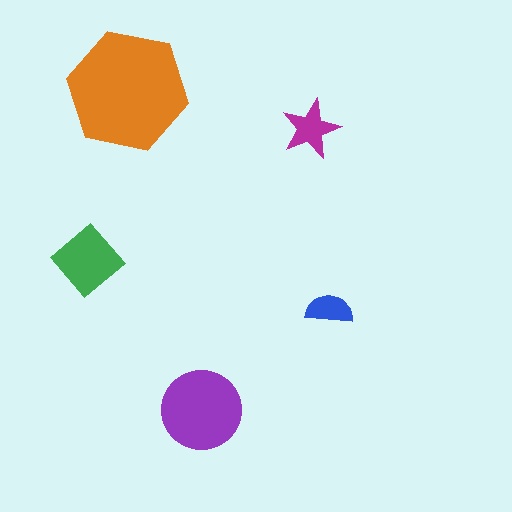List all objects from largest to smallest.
The orange hexagon, the purple circle, the green diamond, the magenta star, the blue semicircle.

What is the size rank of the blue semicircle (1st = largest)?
5th.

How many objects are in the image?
There are 5 objects in the image.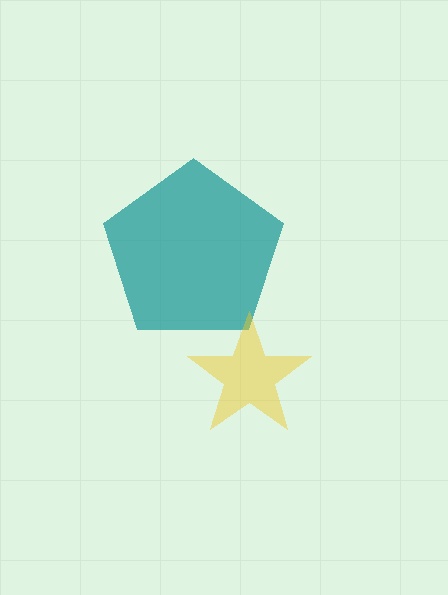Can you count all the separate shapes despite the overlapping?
Yes, there are 2 separate shapes.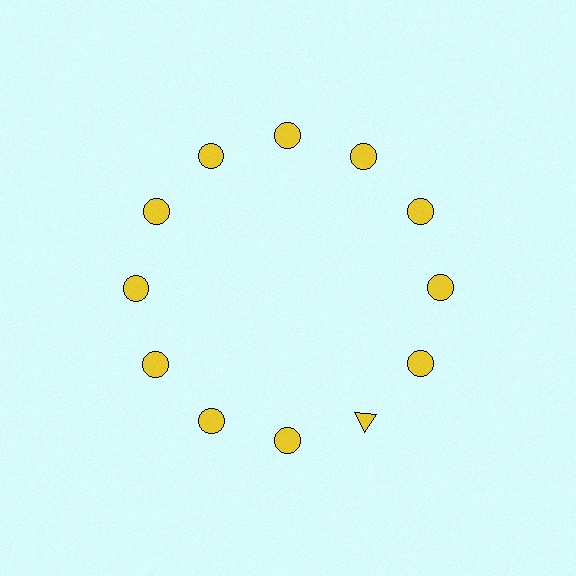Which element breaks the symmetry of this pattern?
The yellow triangle at roughly the 5 o'clock position breaks the symmetry. All other shapes are yellow circles.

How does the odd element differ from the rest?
It has a different shape: triangle instead of circle.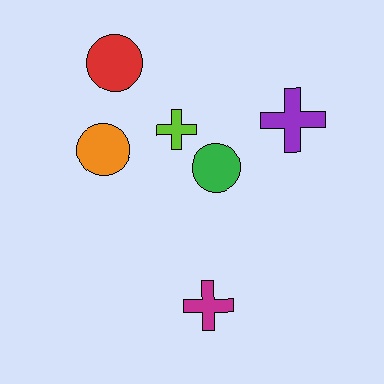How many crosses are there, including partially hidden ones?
There are 3 crosses.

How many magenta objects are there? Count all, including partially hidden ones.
There is 1 magenta object.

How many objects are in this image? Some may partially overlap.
There are 6 objects.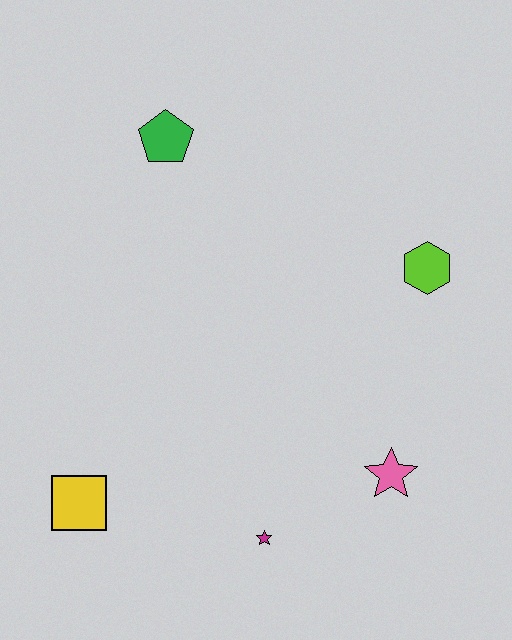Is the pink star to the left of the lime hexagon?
Yes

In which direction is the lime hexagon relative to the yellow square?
The lime hexagon is to the right of the yellow square.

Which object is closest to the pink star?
The magenta star is closest to the pink star.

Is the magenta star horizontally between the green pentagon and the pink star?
Yes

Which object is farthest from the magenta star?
The green pentagon is farthest from the magenta star.